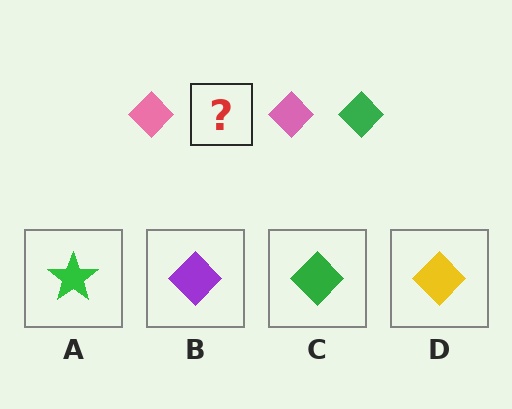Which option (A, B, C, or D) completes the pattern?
C.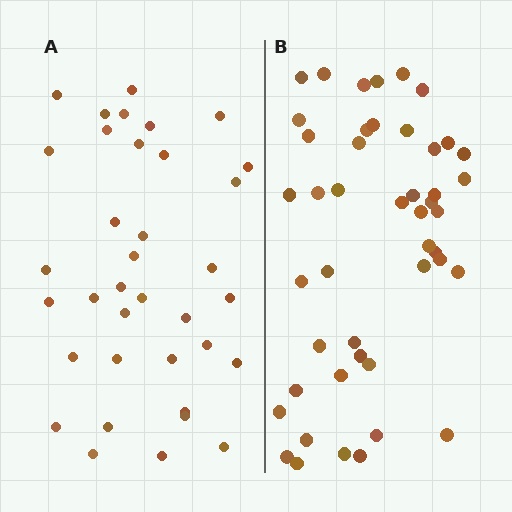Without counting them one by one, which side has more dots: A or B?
Region B (the right region) has more dots.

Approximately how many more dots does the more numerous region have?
Region B has roughly 10 or so more dots than region A.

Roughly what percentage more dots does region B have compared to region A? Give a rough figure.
About 30% more.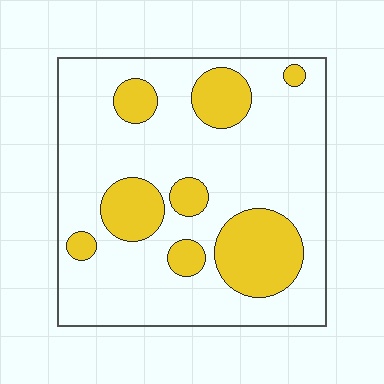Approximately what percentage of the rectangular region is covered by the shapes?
Approximately 25%.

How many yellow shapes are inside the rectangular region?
8.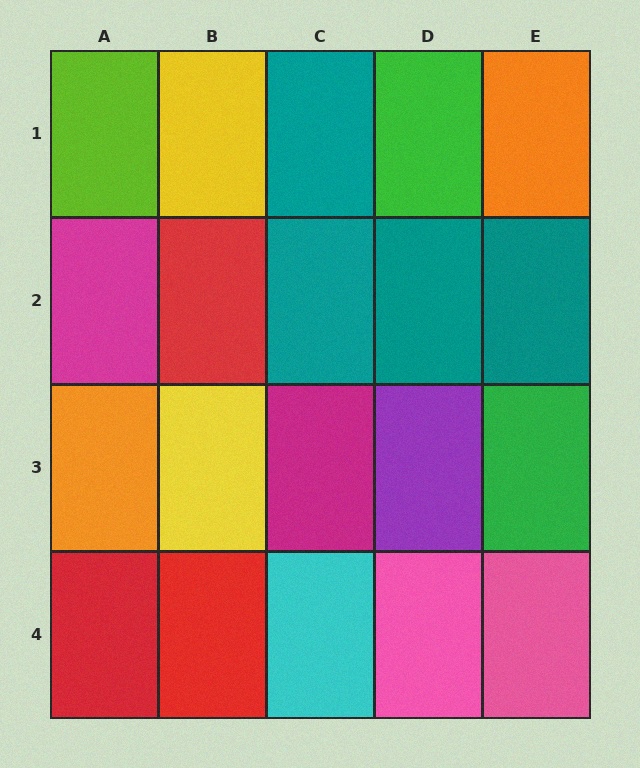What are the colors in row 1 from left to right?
Lime, yellow, teal, green, orange.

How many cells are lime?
1 cell is lime.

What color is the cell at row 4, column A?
Red.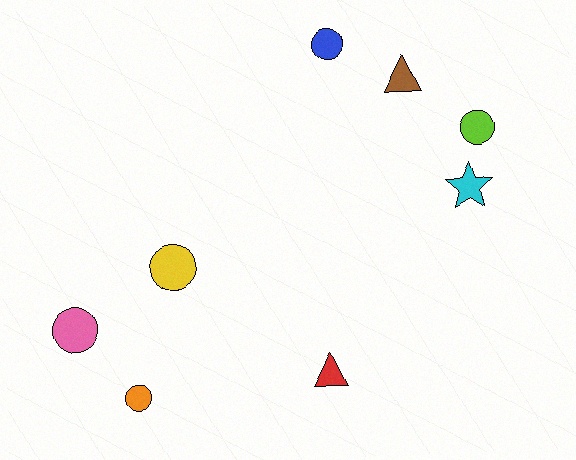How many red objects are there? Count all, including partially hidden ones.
There is 1 red object.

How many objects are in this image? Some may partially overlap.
There are 8 objects.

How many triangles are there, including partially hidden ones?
There are 2 triangles.